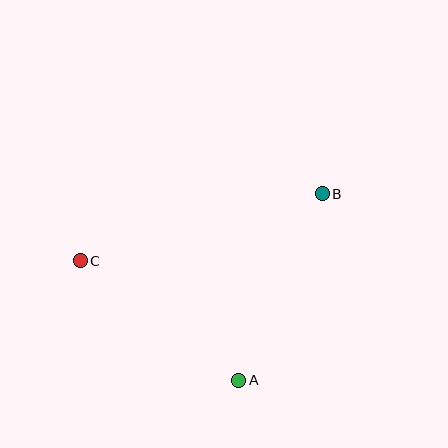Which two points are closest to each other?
Points A and C are closest to each other.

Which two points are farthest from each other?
Points B and C are farthest from each other.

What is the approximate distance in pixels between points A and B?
The distance between A and B is approximately 204 pixels.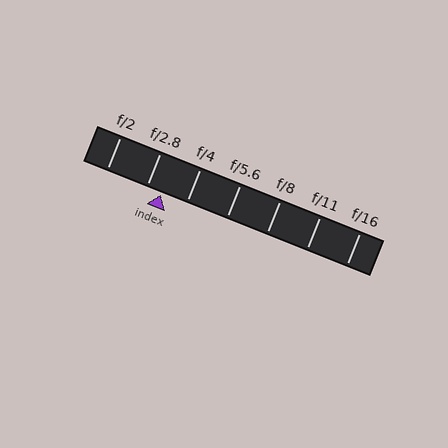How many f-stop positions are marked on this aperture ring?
There are 7 f-stop positions marked.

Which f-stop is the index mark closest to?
The index mark is closest to f/2.8.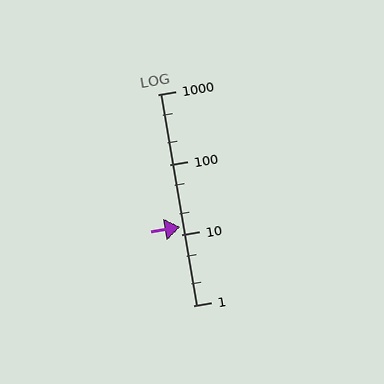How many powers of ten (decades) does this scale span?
The scale spans 3 decades, from 1 to 1000.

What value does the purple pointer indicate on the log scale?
The pointer indicates approximately 13.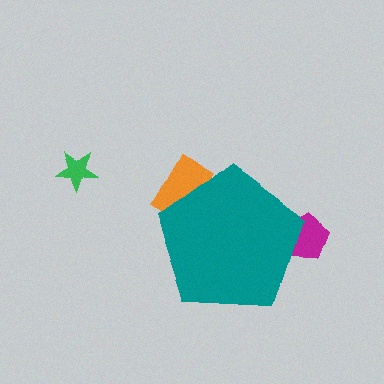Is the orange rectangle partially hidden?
Yes, the orange rectangle is partially hidden behind the teal pentagon.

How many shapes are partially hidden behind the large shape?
2 shapes are partially hidden.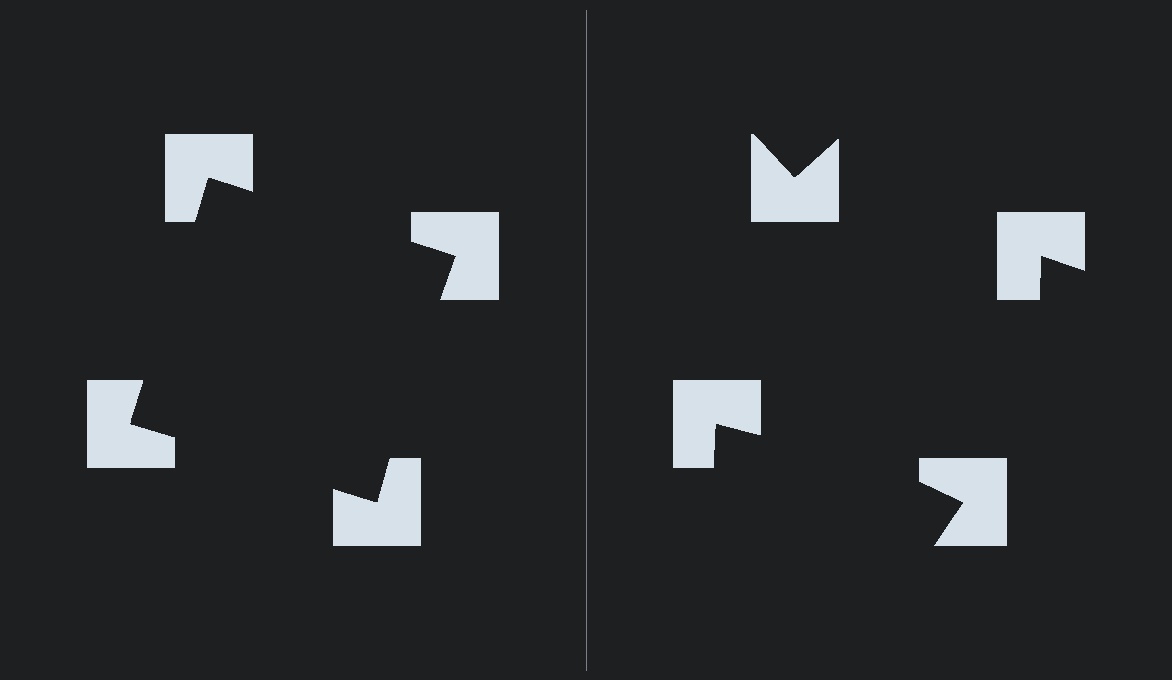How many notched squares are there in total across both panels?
8 — 4 on each side.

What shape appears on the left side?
An illusory square.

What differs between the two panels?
The notched squares are positioned identically on both sides; only the wedge orientations differ. On the left they align to a square; on the right they are misaligned.